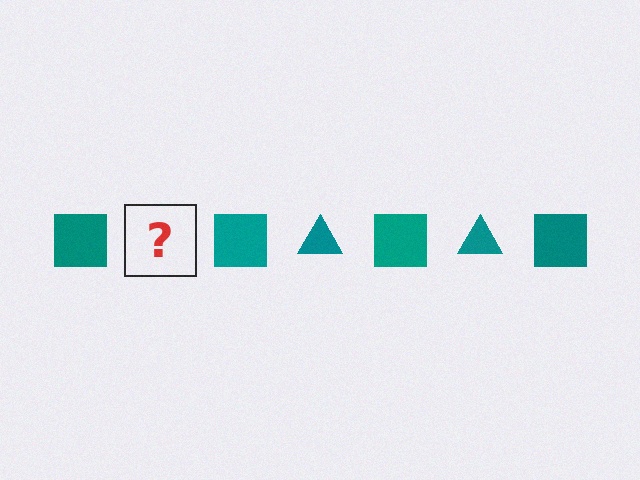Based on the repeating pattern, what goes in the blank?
The blank should be a teal triangle.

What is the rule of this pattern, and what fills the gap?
The rule is that the pattern cycles through square, triangle shapes in teal. The gap should be filled with a teal triangle.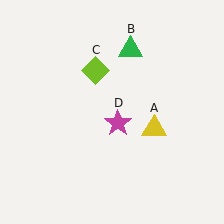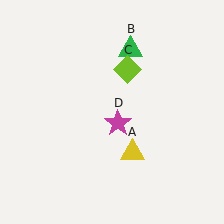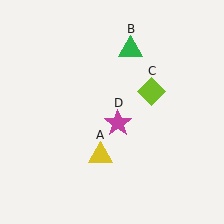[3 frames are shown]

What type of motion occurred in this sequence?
The yellow triangle (object A), lime diamond (object C) rotated clockwise around the center of the scene.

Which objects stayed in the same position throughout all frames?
Green triangle (object B) and magenta star (object D) remained stationary.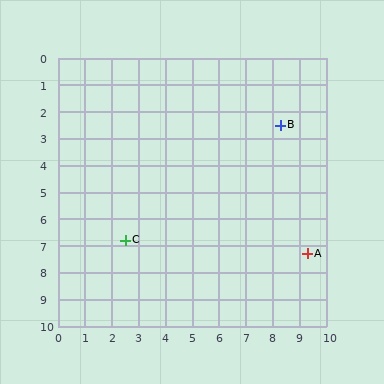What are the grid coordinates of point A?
Point A is at approximately (9.3, 7.3).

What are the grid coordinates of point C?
Point C is at approximately (2.5, 6.8).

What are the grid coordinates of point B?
Point B is at approximately (8.3, 2.5).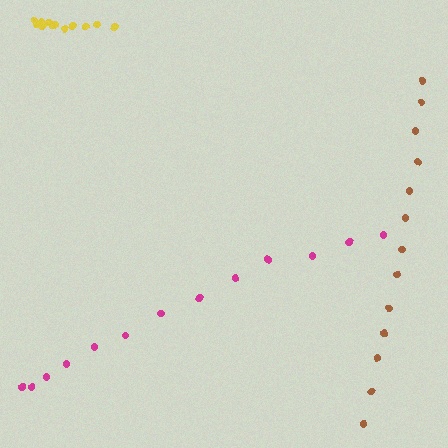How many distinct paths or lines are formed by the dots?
There are 3 distinct paths.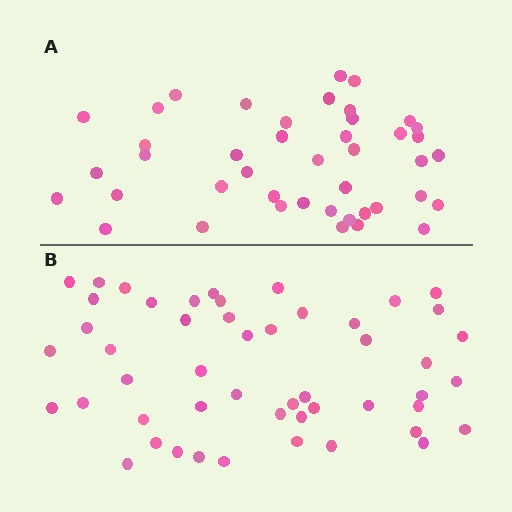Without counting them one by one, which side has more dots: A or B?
Region B (the bottom region) has more dots.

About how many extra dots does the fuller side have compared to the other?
Region B has roughly 8 or so more dots than region A.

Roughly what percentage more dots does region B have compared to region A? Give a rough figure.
About 15% more.